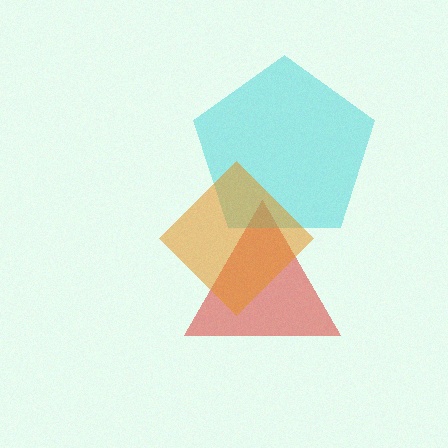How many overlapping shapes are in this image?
There are 3 overlapping shapes in the image.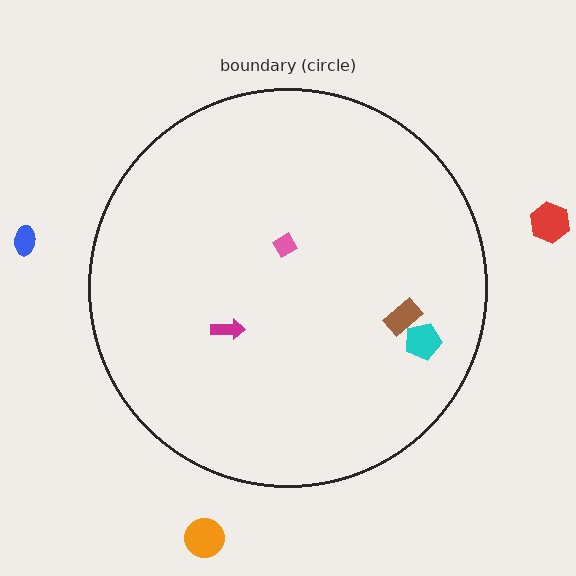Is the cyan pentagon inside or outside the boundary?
Inside.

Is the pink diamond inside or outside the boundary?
Inside.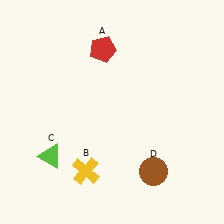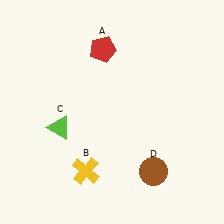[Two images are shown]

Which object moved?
The lime triangle (C) moved up.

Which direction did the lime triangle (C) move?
The lime triangle (C) moved up.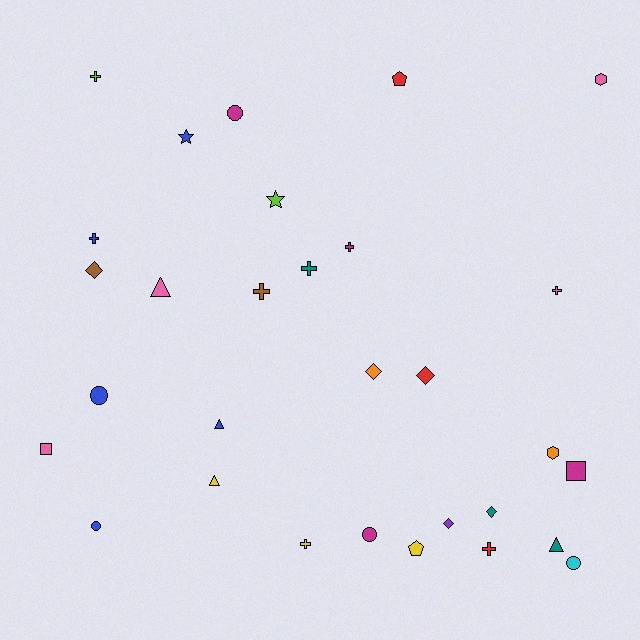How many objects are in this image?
There are 30 objects.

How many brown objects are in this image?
There are 2 brown objects.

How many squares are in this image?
There are 2 squares.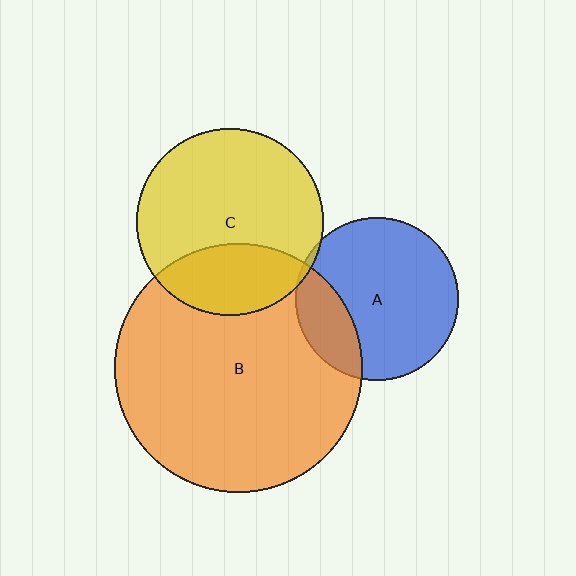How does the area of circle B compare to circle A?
Approximately 2.3 times.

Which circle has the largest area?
Circle B (orange).